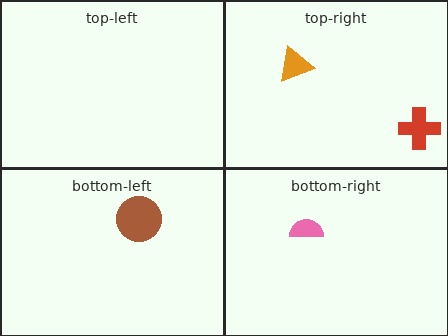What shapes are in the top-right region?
The orange triangle, the red cross.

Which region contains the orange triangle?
The top-right region.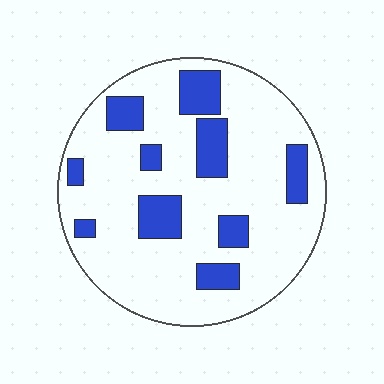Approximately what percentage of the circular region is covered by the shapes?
Approximately 20%.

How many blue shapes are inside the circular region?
10.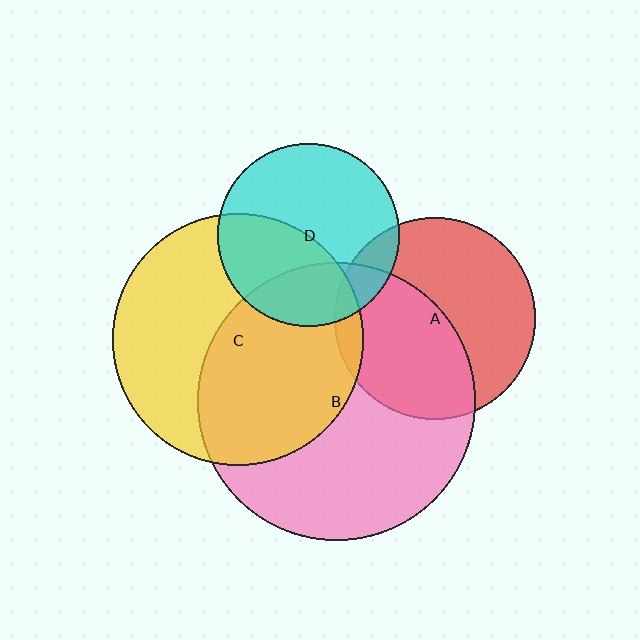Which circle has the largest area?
Circle B (pink).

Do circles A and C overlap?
Yes.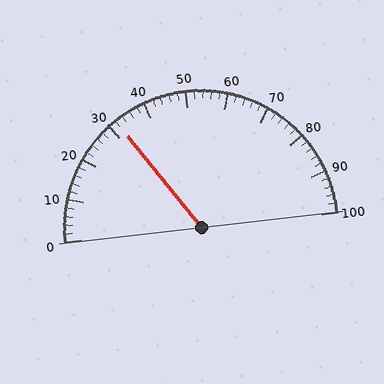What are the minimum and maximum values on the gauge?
The gauge ranges from 0 to 100.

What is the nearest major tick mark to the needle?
The nearest major tick mark is 30.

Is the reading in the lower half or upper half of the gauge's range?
The reading is in the lower half of the range (0 to 100).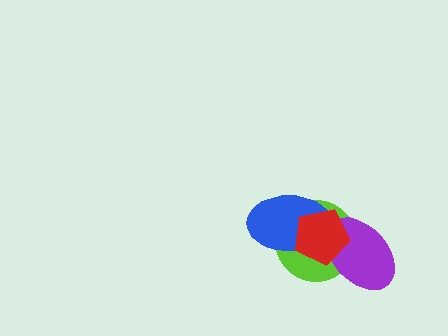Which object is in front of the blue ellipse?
The red pentagon is in front of the blue ellipse.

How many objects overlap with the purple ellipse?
2 objects overlap with the purple ellipse.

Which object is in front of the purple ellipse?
The red pentagon is in front of the purple ellipse.